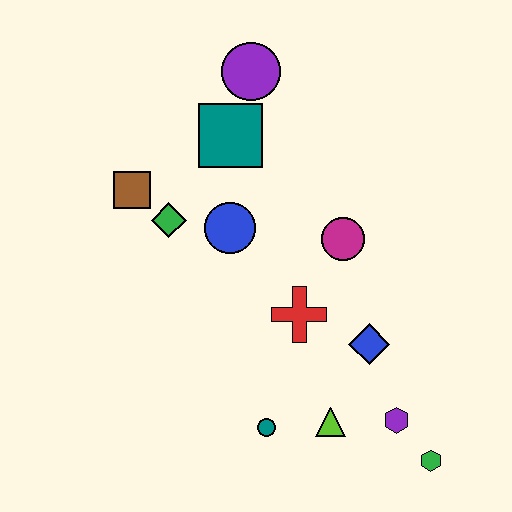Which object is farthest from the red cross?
The purple circle is farthest from the red cross.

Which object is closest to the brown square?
The green diamond is closest to the brown square.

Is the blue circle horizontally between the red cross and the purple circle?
No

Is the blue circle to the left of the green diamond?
No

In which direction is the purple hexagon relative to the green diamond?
The purple hexagon is to the right of the green diamond.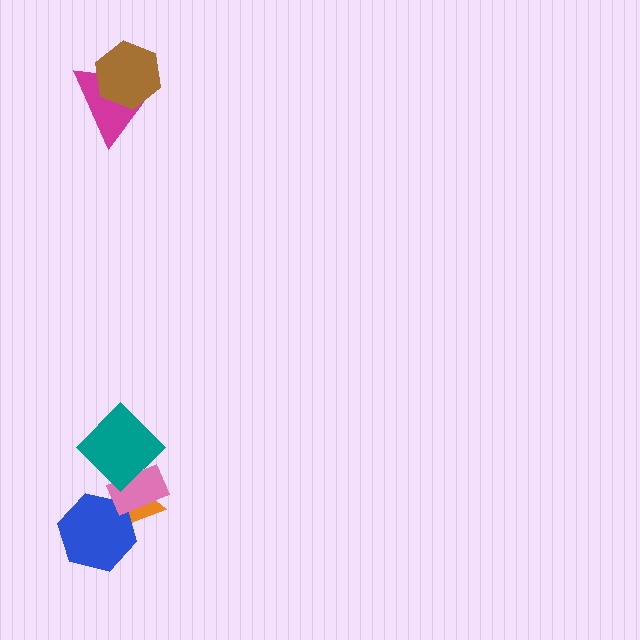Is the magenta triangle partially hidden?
Yes, it is partially covered by another shape.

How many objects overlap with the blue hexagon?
2 objects overlap with the blue hexagon.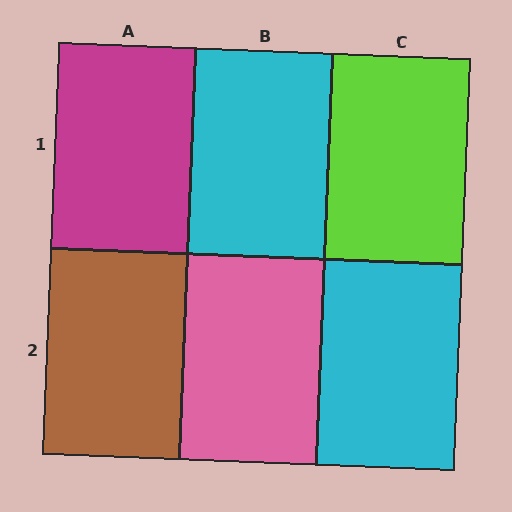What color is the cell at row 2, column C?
Cyan.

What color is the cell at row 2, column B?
Pink.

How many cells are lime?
1 cell is lime.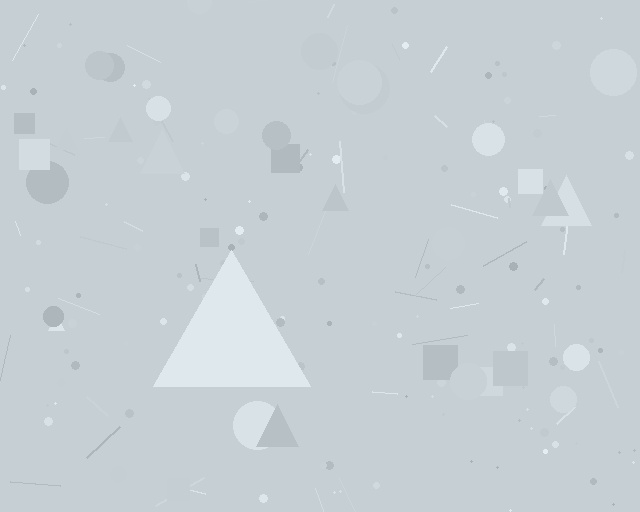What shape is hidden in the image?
A triangle is hidden in the image.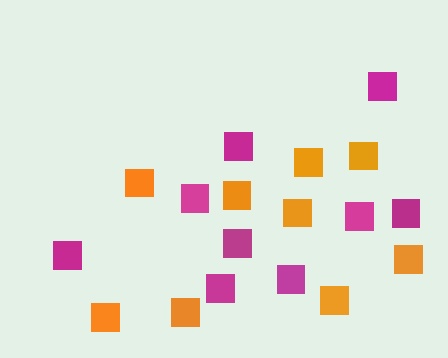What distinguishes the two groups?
There are 2 groups: one group of orange squares (9) and one group of magenta squares (9).